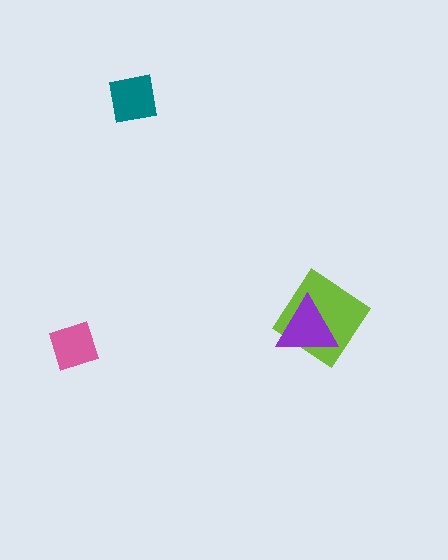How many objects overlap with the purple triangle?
1 object overlaps with the purple triangle.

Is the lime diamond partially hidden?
Yes, it is partially covered by another shape.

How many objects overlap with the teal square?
0 objects overlap with the teal square.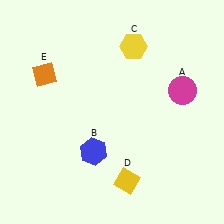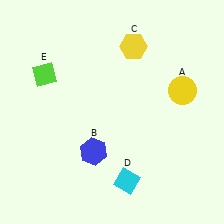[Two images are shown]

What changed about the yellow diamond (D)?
In Image 1, D is yellow. In Image 2, it changed to cyan.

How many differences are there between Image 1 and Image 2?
There are 3 differences between the two images.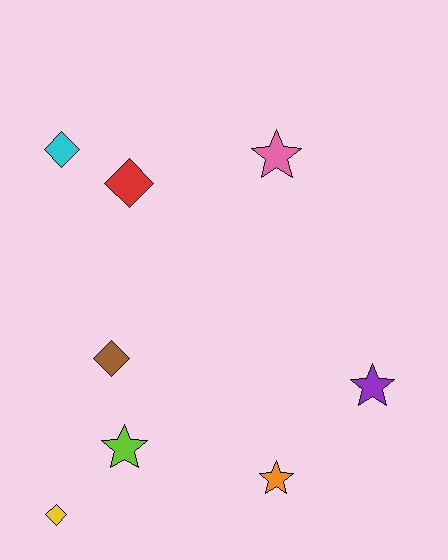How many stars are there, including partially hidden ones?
There are 4 stars.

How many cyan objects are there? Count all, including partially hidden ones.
There is 1 cyan object.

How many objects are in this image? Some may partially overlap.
There are 8 objects.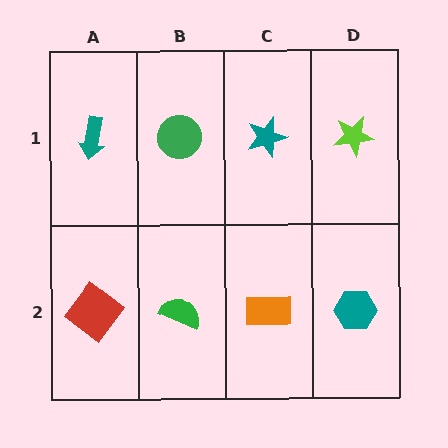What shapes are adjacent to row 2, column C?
A teal star (row 1, column C), a green semicircle (row 2, column B), a teal hexagon (row 2, column D).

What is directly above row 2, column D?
A lime star.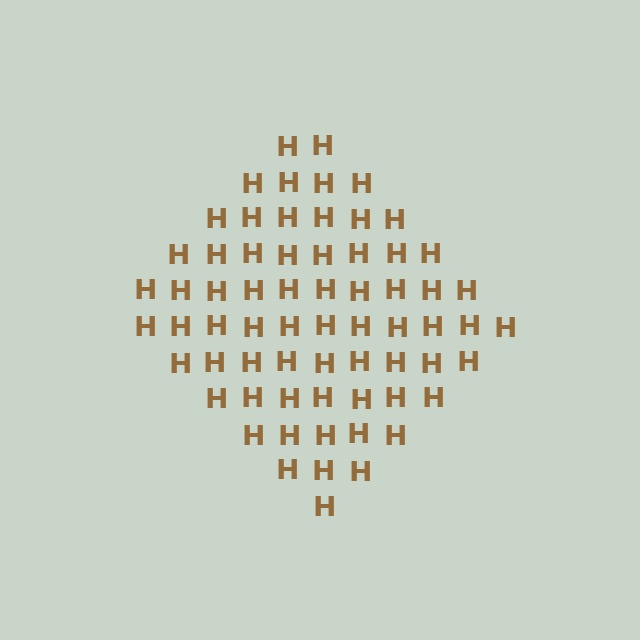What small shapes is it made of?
It is made of small letter H's.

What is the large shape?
The large shape is a diamond.